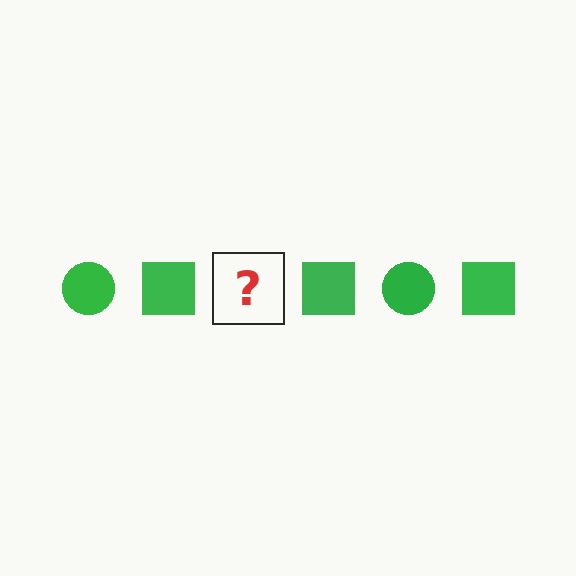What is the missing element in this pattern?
The missing element is a green circle.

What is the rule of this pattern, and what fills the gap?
The rule is that the pattern cycles through circle, square shapes in green. The gap should be filled with a green circle.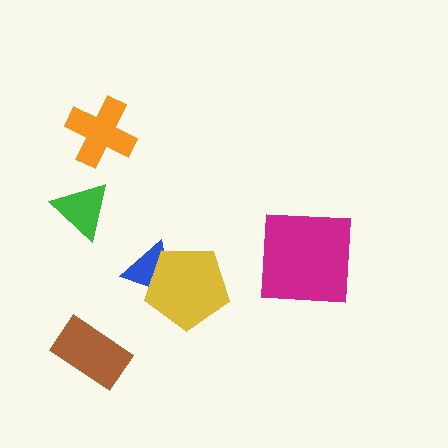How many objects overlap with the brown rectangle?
0 objects overlap with the brown rectangle.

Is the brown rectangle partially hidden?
No, no other shape covers it.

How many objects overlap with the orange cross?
0 objects overlap with the orange cross.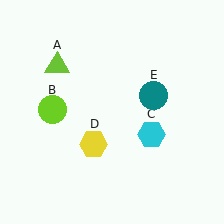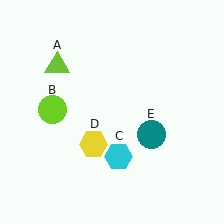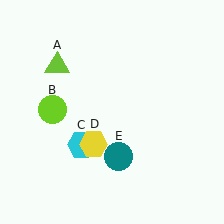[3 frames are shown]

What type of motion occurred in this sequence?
The cyan hexagon (object C), teal circle (object E) rotated clockwise around the center of the scene.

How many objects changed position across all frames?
2 objects changed position: cyan hexagon (object C), teal circle (object E).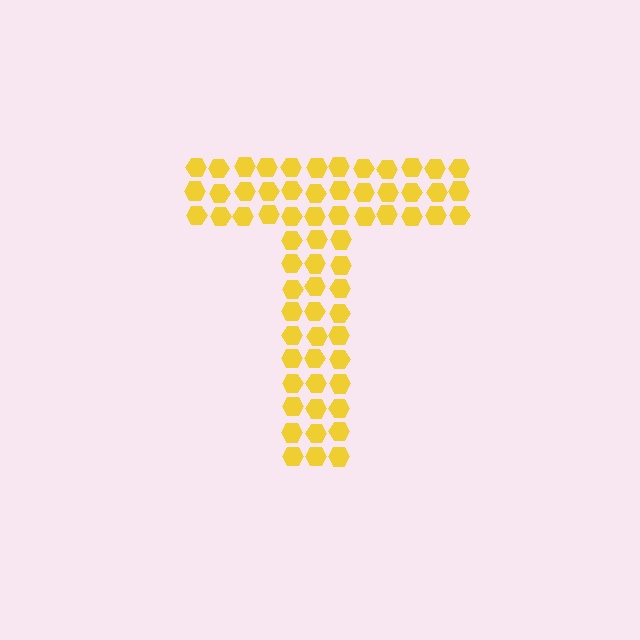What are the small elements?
The small elements are hexagons.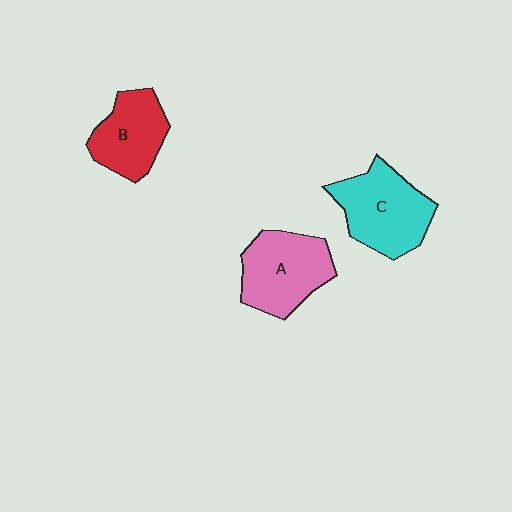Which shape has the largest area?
Shape C (cyan).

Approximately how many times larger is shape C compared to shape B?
Approximately 1.3 times.